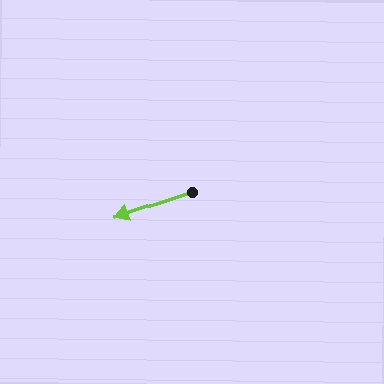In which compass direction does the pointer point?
West.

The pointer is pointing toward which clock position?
Roughly 8 o'clock.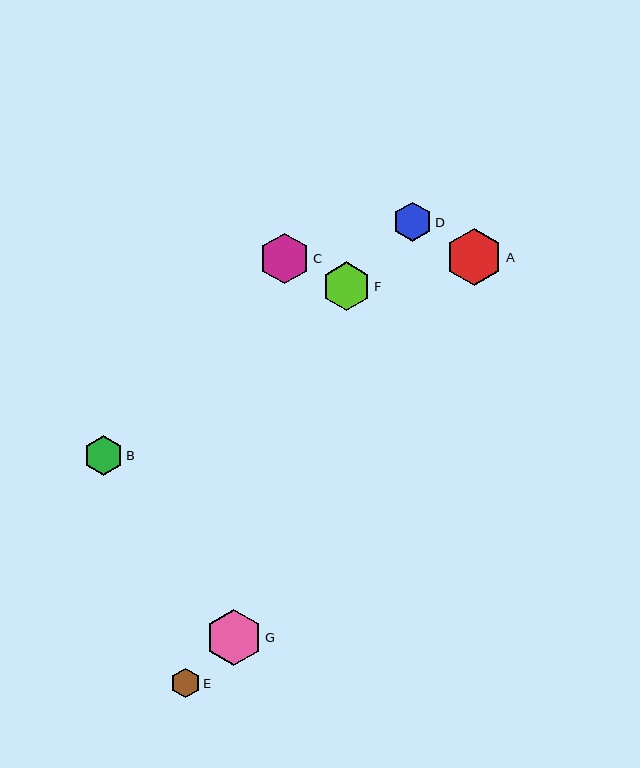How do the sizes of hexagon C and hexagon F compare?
Hexagon C and hexagon F are approximately the same size.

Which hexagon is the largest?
Hexagon A is the largest with a size of approximately 57 pixels.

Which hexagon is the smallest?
Hexagon E is the smallest with a size of approximately 29 pixels.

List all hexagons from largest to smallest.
From largest to smallest: A, G, C, F, B, D, E.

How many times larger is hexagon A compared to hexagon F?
Hexagon A is approximately 1.2 times the size of hexagon F.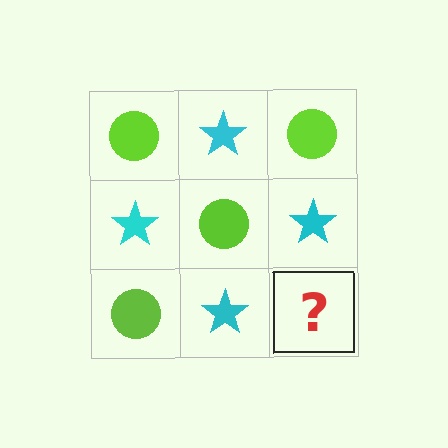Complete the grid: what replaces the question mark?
The question mark should be replaced with a lime circle.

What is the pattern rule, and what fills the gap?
The rule is that it alternates lime circle and cyan star in a checkerboard pattern. The gap should be filled with a lime circle.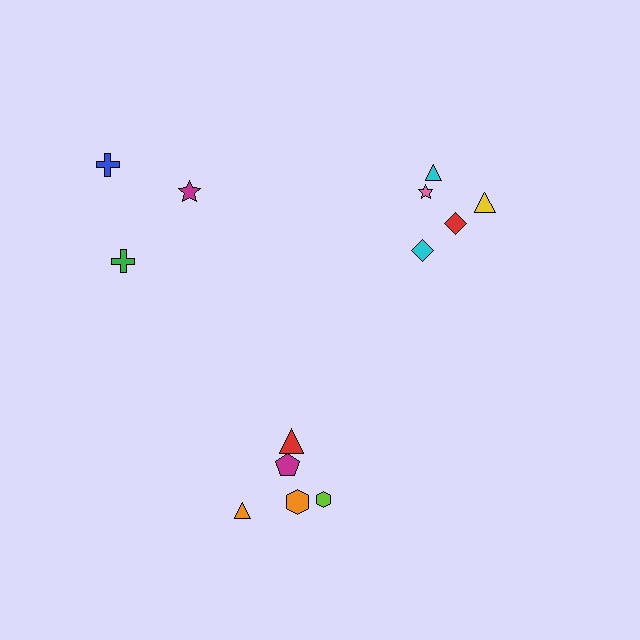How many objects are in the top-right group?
There are 5 objects.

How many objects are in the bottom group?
There are 5 objects.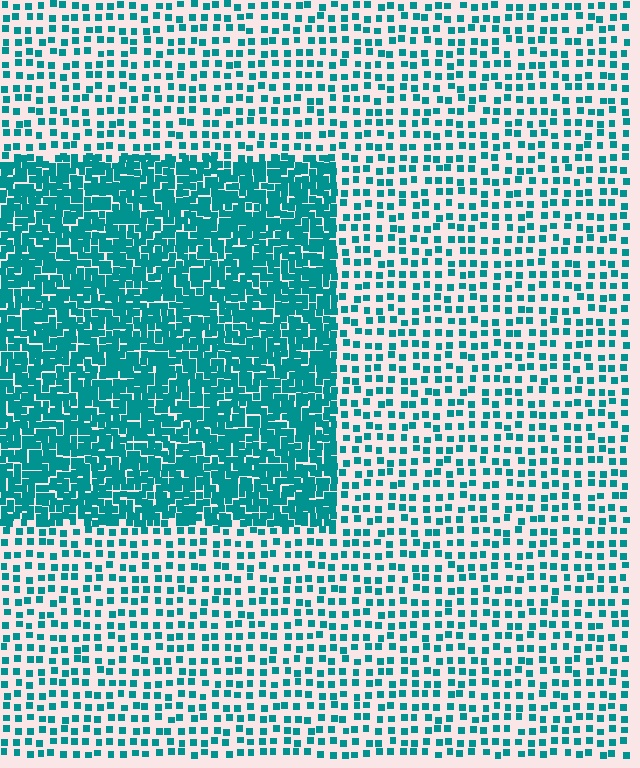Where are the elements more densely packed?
The elements are more densely packed inside the rectangle boundary.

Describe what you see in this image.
The image contains small teal elements arranged at two different densities. A rectangle-shaped region is visible where the elements are more densely packed than the surrounding area.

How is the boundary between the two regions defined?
The boundary is defined by a change in element density (approximately 2.8x ratio). All elements are the same color, size, and shape.